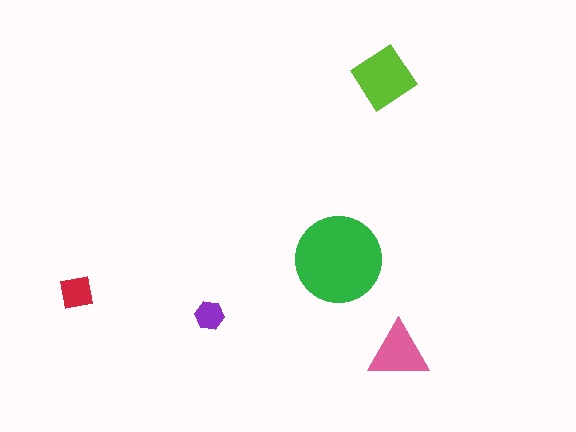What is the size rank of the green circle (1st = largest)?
1st.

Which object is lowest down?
The pink triangle is bottommost.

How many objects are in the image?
There are 5 objects in the image.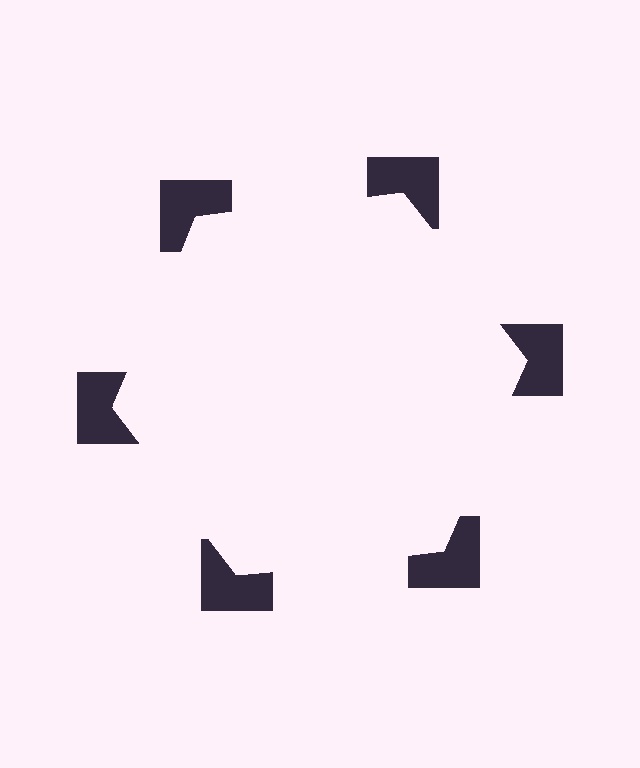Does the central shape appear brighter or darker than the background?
It typically appears slightly brighter than the background, even though no actual brightness change is drawn.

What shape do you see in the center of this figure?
An illusory hexagon — its edges are inferred from the aligned wedge cuts in the notched squares, not physically drawn.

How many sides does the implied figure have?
6 sides.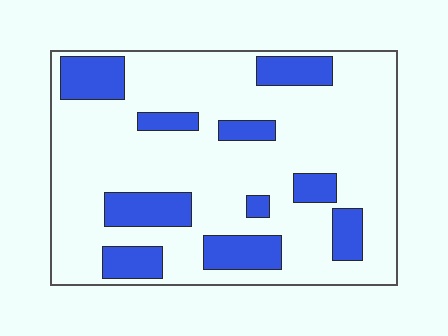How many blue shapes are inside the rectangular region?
10.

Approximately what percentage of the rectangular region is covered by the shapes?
Approximately 25%.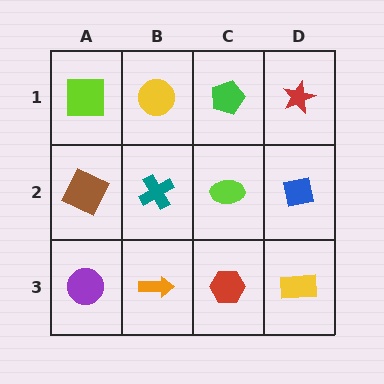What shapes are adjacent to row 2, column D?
A red star (row 1, column D), a yellow rectangle (row 3, column D), a lime ellipse (row 2, column C).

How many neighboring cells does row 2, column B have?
4.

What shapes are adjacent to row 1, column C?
A lime ellipse (row 2, column C), a yellow circle (row 1, column B), a red star (row 1, column D).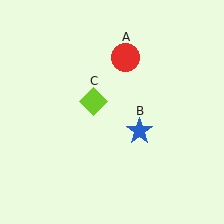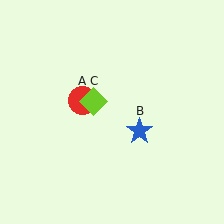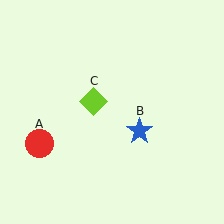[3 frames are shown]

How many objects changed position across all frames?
1 object changed position: red circle (object A).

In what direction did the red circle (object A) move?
The red circle (object A) moved down and to the left.